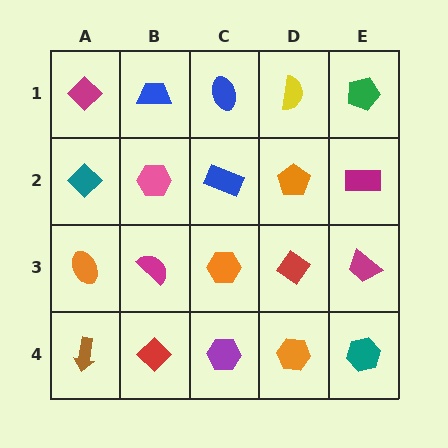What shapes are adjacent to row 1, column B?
A pink hexagon (row 2, column B), a magenta diamond (row 1, column A), a blue ellipse (row 1, column C).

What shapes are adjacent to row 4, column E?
A magenta trapezoid (row 3, column E), an orange hexagon (row 4, column D).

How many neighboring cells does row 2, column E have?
3.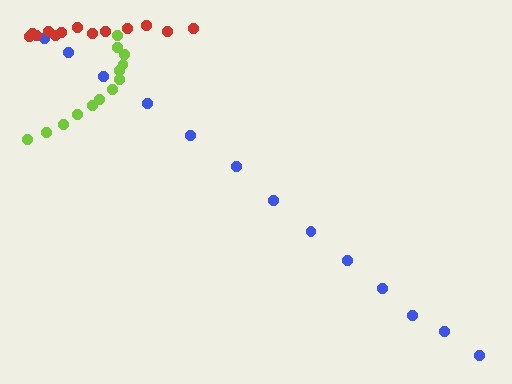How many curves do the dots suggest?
There are 3 distinct paths.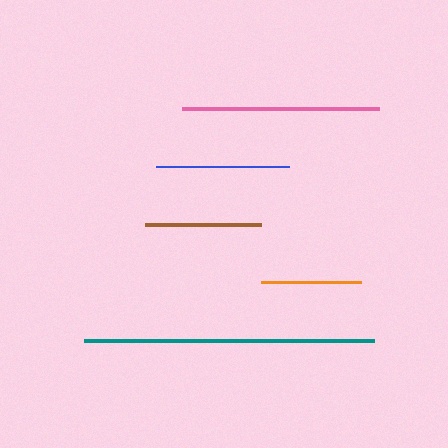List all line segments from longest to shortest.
From longest to shortest: teal, pink, blue, brown, orange.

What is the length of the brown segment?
The brown segment is approximately 115 pixels long.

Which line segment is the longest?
The teal line is the longest at approximately 289 pixels.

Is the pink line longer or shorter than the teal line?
The teal line is longer than the pink line.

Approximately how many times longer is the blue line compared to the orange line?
The blue line is approximately 1.3 times the length of the orange line.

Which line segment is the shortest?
The orange line is the shortest at approximately 100 pixels.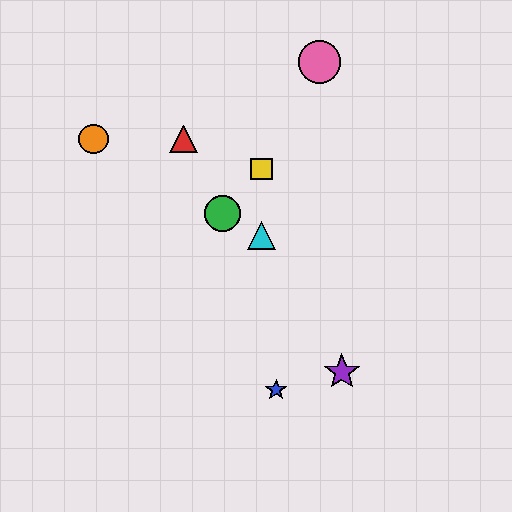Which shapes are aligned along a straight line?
The green circle, the orange circle, the cyan triangle are aligned along a straight line.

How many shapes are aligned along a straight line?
3 shapes (the green circle, the orange circle, the cyan triangle) are aligned along a straight line.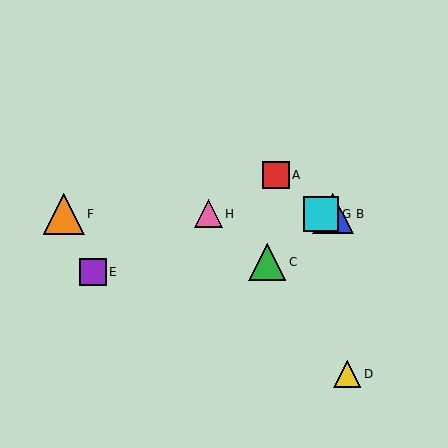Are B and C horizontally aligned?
No, B is at y≈214 and C is at y≈262.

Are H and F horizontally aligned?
Yes, both are at y≈214.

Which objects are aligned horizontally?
Objects B, F, G, H are aligned horizontally.